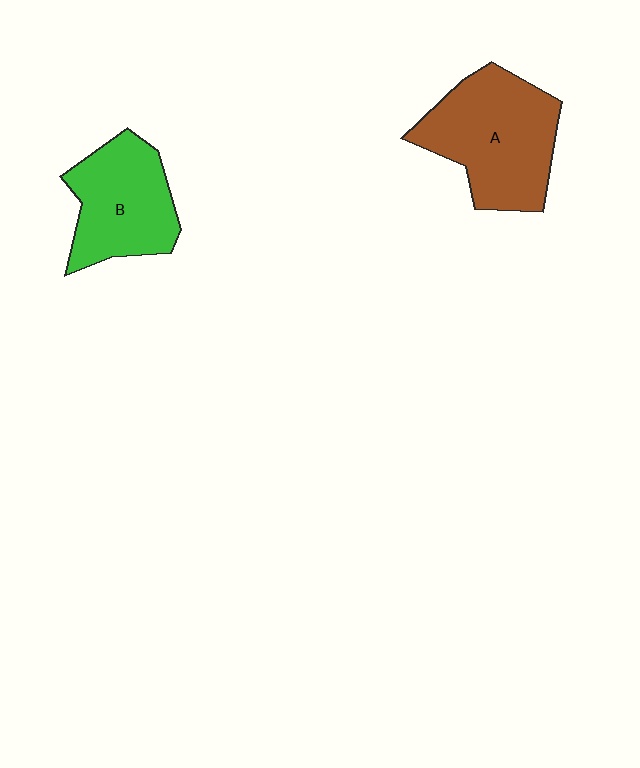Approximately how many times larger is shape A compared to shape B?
Approximately 1.3 times.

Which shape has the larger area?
Shape A (brown).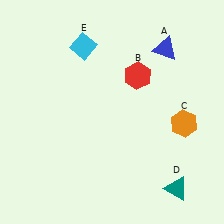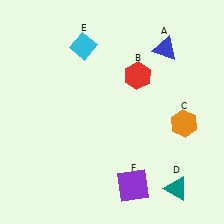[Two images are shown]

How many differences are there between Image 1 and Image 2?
There is 1 difference between the two images.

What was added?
A purple square (F) was added in Image 2.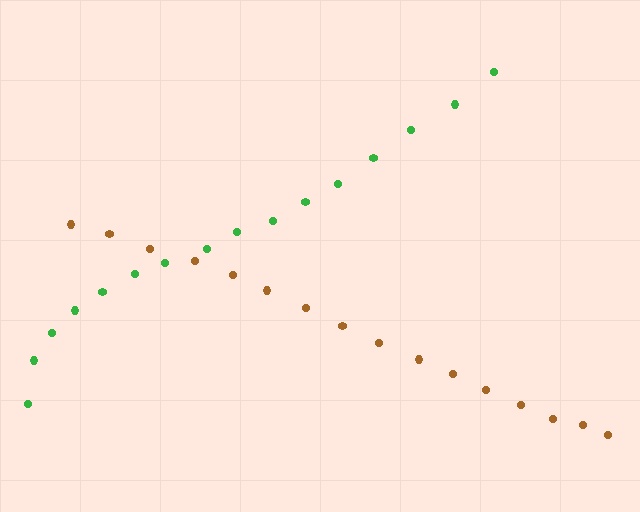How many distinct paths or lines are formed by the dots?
There are 2 distinct paths.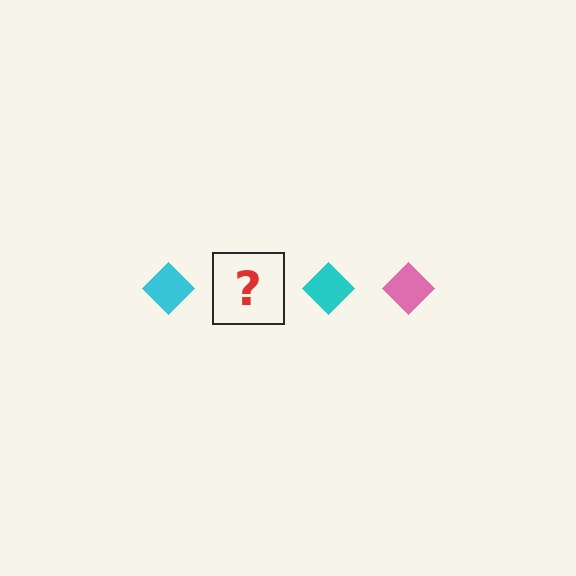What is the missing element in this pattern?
The missing element is a pink diamond.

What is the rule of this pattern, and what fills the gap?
The rule is that the pattern cycles through cyan, pink diamonds. The gap should be filled with a pink diamond.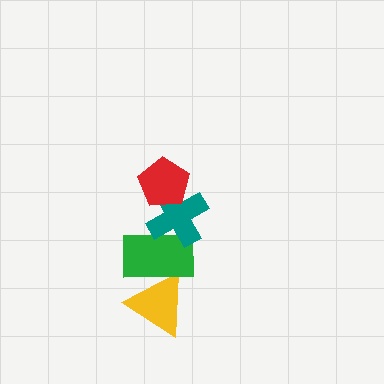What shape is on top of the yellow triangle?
The green rectangle is on top of the yellow triangle.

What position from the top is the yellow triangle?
The yellow triangle is 4th from the top.